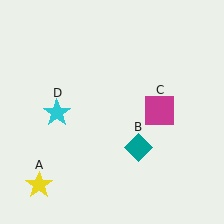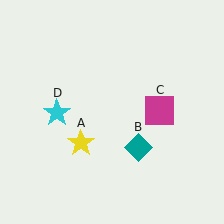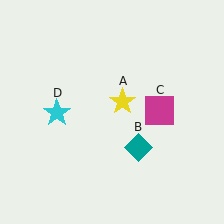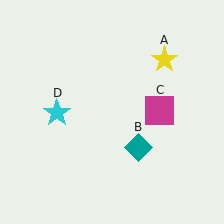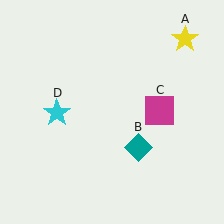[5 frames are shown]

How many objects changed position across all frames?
1 object changed position: yellow star (object A).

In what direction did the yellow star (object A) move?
The yellow star (object A) moved up and to the right.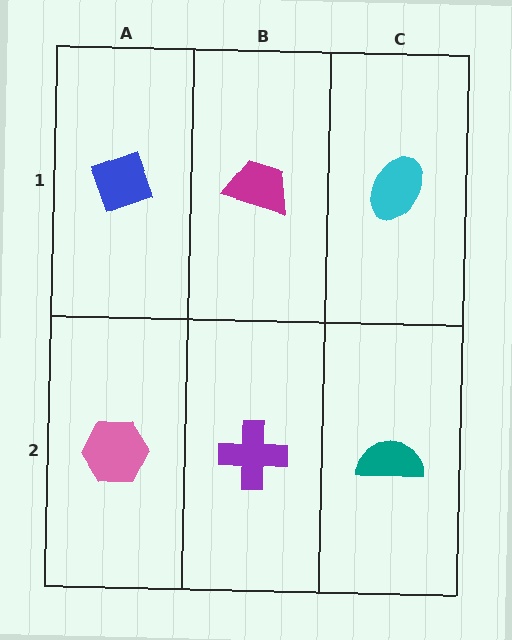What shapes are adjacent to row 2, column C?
A cyan ellipse (row 1, column C), a purple cross (row 2, column B).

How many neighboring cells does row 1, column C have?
2.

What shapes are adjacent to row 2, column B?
A magenta trapezoid (row 1, column B), a pink hexagon (row 2, column A), a teal semicircle (row 2, column C).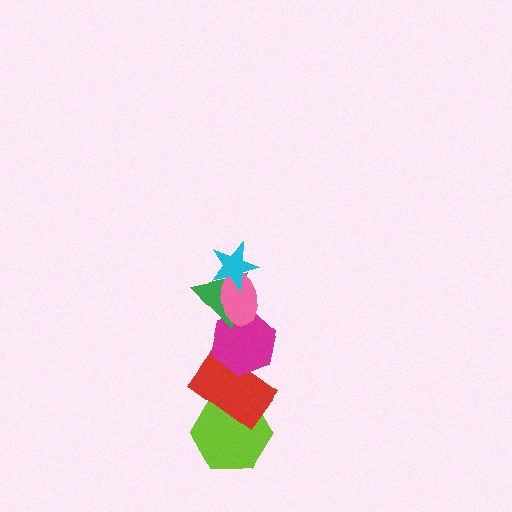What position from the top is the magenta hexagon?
The magenta hexagon is 4th from the top.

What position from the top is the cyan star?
The cyan star is 1st from the top.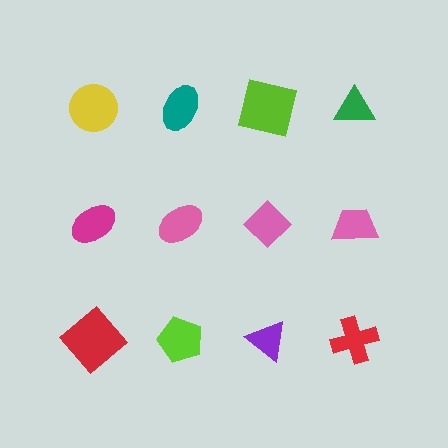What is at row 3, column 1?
A red diamond.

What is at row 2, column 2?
A pink ellipse.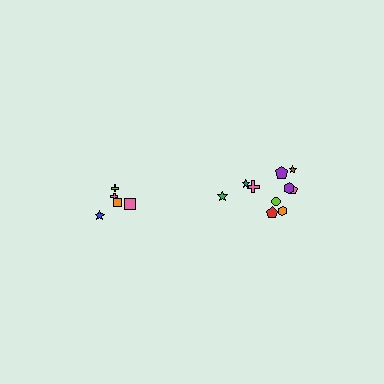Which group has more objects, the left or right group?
The right group.